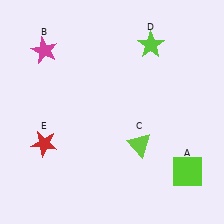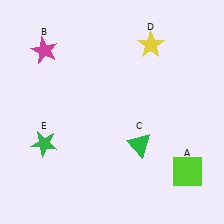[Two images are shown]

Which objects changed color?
C changed from lime to green. D changed from lime to yellow. E changed from red to green.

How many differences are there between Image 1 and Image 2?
There are 3 differences between the two images.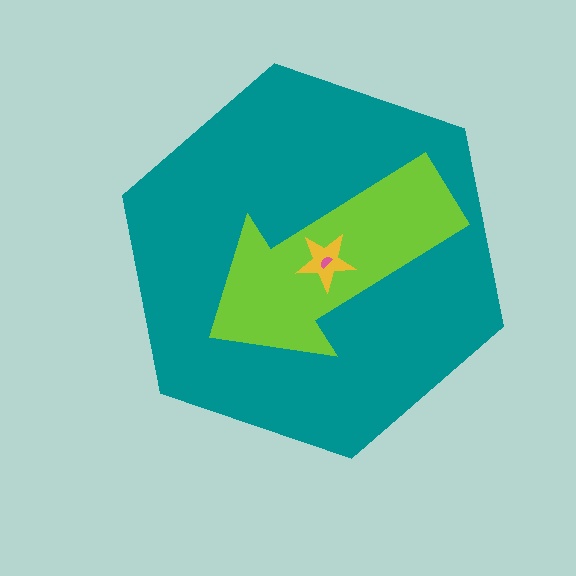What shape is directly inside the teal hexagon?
The lime arrow.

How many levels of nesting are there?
4.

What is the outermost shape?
The teal hexagon.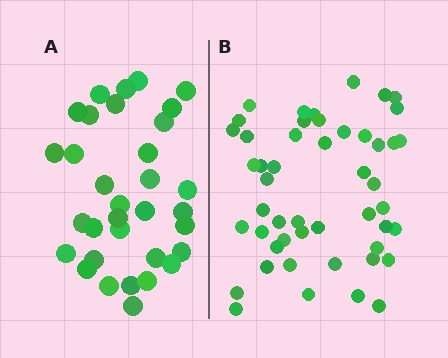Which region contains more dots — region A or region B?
Region B (the right region) has more dots.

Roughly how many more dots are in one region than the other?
Region B has approximately 15 more dots than region A.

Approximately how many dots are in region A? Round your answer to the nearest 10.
About 30 dots. (The exact count is 33, which rounds to 30.)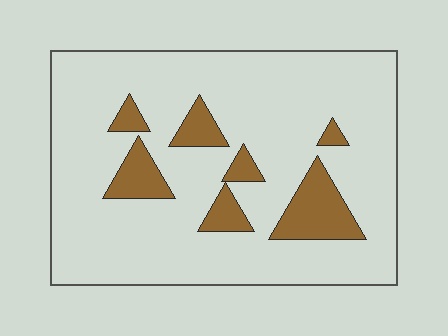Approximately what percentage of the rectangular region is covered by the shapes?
Approximately 15%.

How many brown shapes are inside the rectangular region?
7.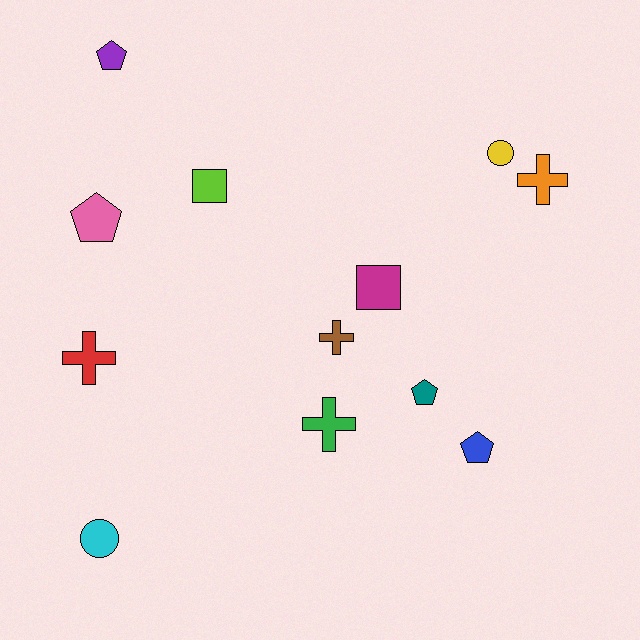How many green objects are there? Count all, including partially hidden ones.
There is 1 green object.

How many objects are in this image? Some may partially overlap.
There are 12 objects.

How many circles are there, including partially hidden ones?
There are 2 circles.